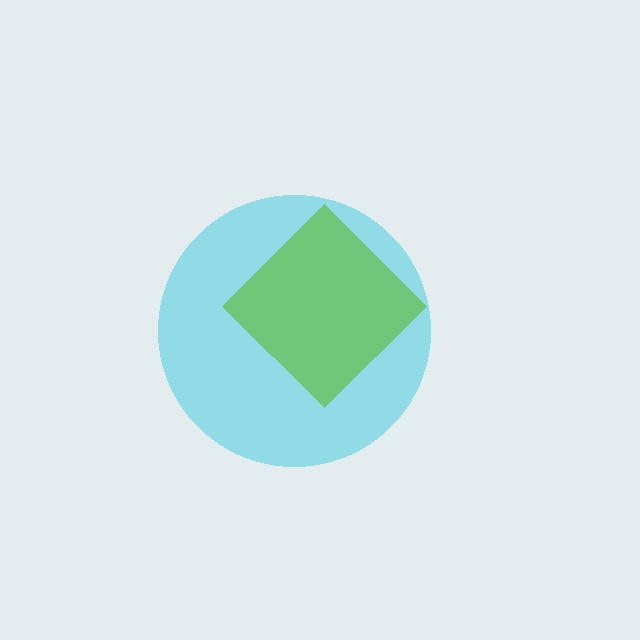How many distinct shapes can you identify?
There are 2 distinct shapes: a cyan circle, a lime diamond.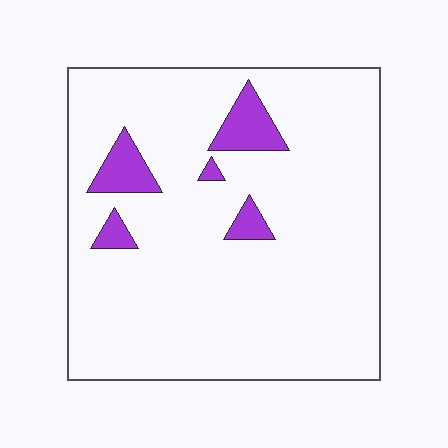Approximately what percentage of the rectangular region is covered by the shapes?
Approximately 10%.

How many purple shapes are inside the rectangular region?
5.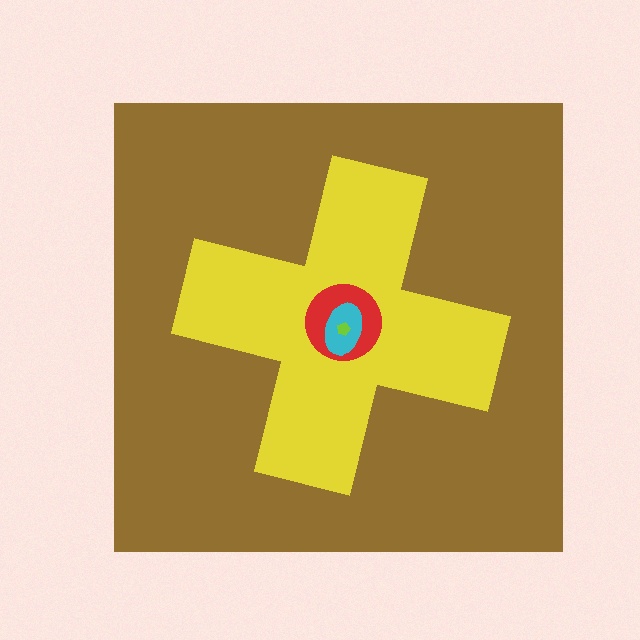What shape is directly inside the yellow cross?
The red circle.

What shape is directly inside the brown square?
The yellow cross.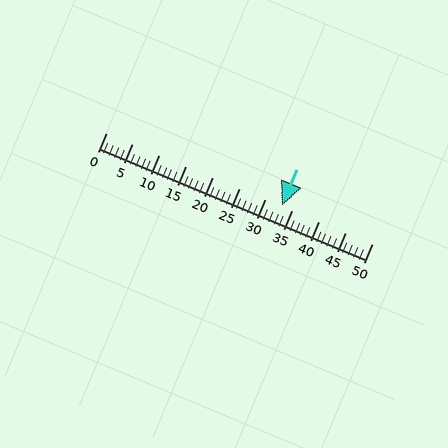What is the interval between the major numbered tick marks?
The major tick marks are spaced 5 units apart.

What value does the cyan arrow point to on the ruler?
The cyan arrow points to approximately 33.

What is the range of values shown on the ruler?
The ruler shows values from 0 to 50.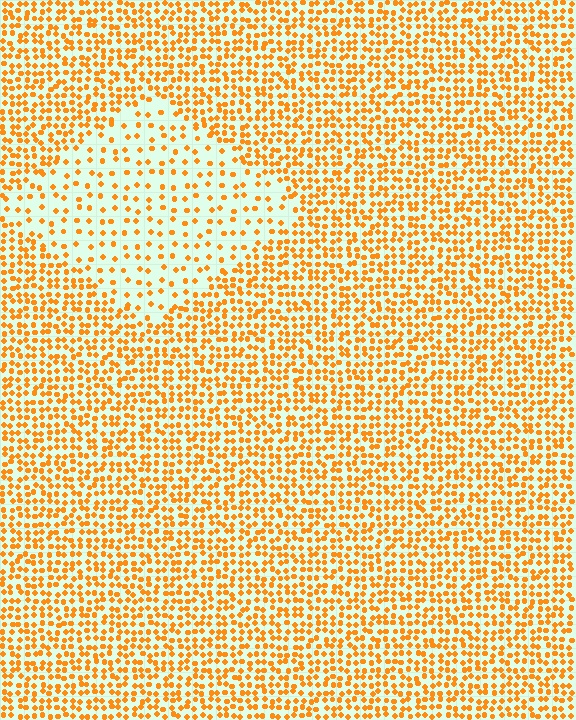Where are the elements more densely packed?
The elements are more densely packed outside the diamond boundary.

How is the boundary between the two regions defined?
The boundary is defined by a change in element density (approximately 2.4x ratio). All elements are the same color, size, and shape.